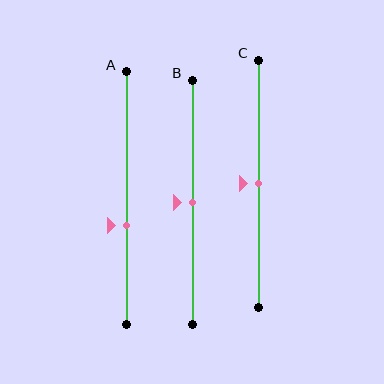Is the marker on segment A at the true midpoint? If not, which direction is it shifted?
No, the marker on segment A is shifted downward by about 11% of the segment length.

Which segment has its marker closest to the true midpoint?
Segment B has its marker closest to the true midpoint.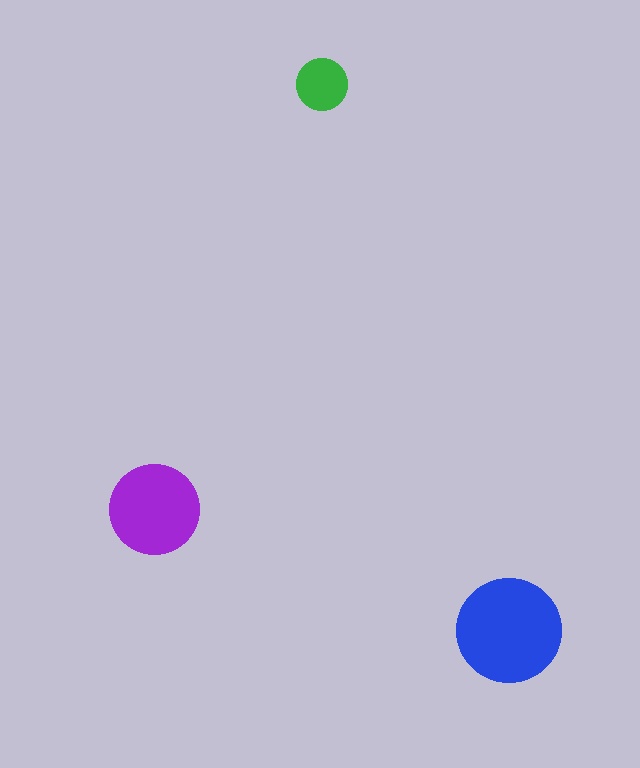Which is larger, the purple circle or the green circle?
The purple one.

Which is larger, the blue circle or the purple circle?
The blue one.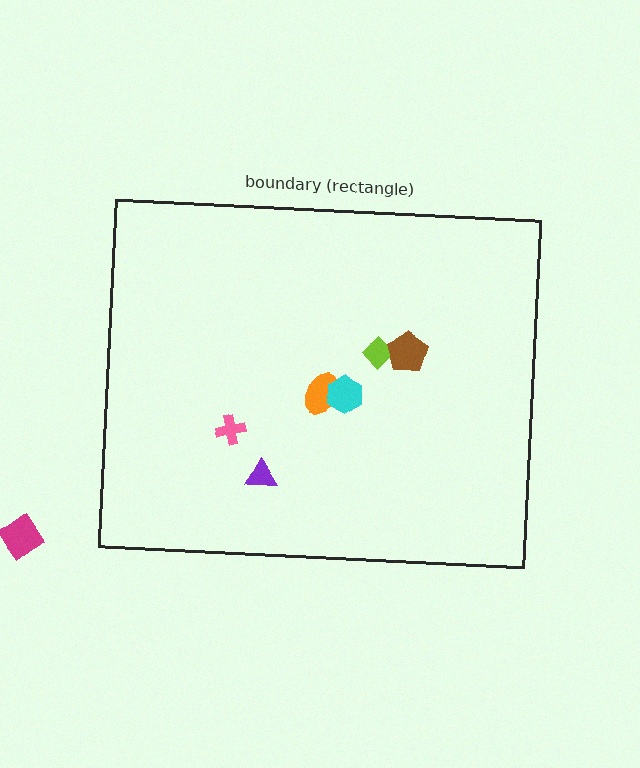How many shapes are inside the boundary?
6 inside, 1 outside.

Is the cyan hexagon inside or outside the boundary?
Inside.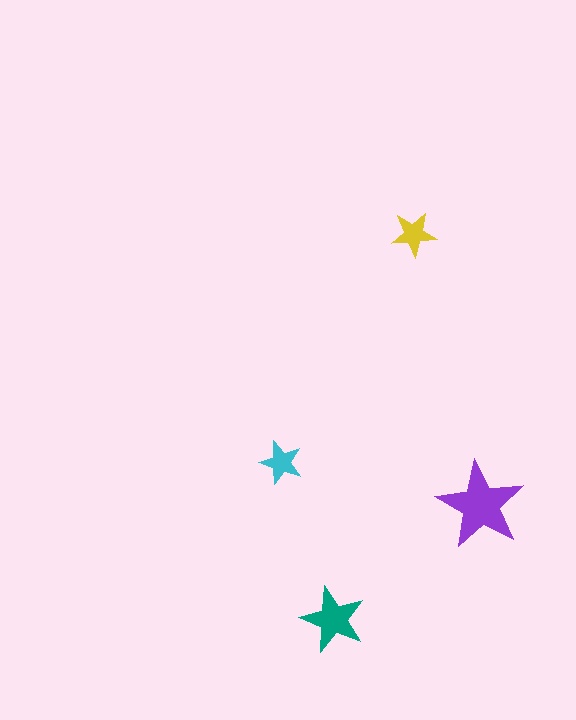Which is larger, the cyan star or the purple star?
The purple one.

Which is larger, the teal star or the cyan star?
The teal one.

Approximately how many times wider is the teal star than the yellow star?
About 1.5 times wider.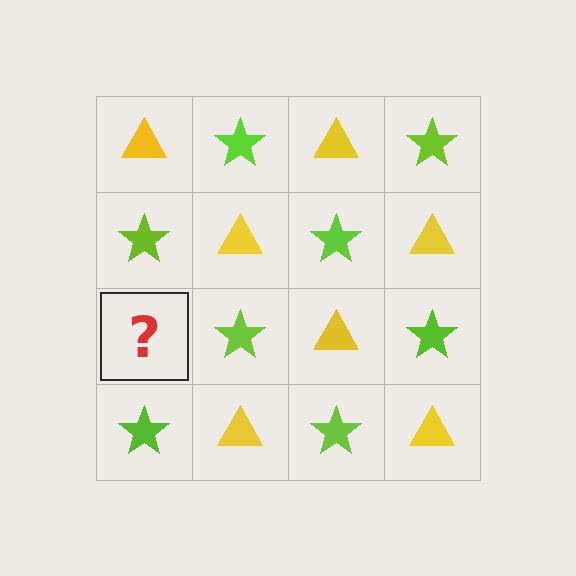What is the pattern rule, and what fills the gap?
The rule is that it alternates yellow triangle and lime star in a checkerboard pattern. The gap should be filled with a yellow triangle.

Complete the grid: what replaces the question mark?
The question mark should be replaced with a yellow triangle.